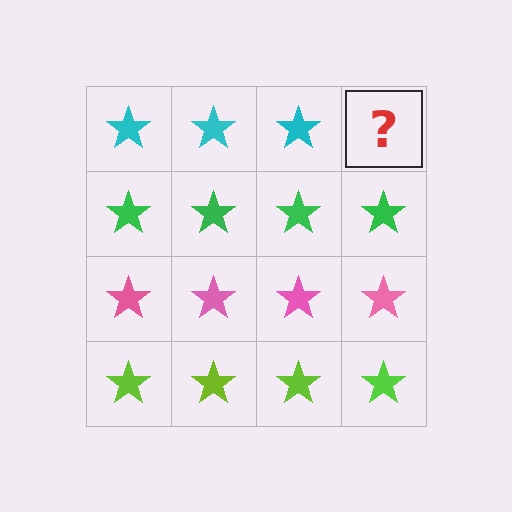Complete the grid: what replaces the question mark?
The question mark should be replaced with a cyan star.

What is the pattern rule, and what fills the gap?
The rule is that each row has a consistent color. The gap should be filled with a cyan star.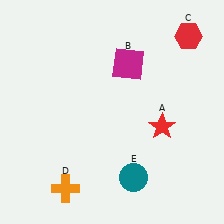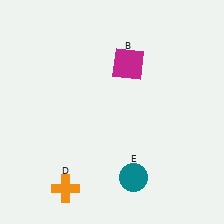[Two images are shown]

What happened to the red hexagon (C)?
The red hexagon (C) was removed in Image 2. It was in the top-right area of Image 1.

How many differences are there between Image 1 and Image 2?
There are 2 differences between the two images.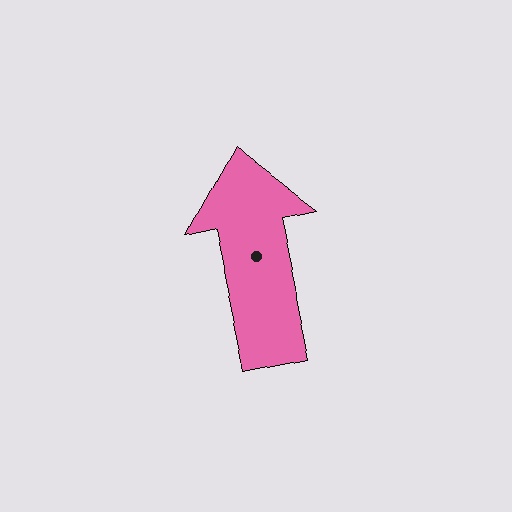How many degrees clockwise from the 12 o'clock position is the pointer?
Approximately 348 degrees.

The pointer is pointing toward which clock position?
Roughly 12 o'clock.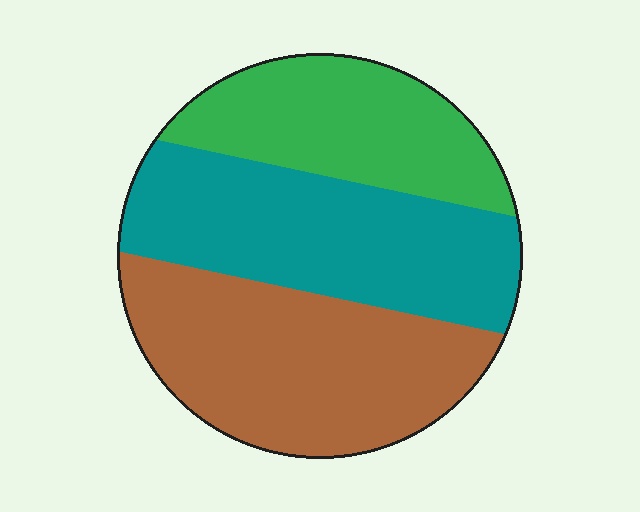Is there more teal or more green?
Teal.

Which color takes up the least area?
Green, at roughly 25%.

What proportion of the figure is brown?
Brown covers about 40% of the figure.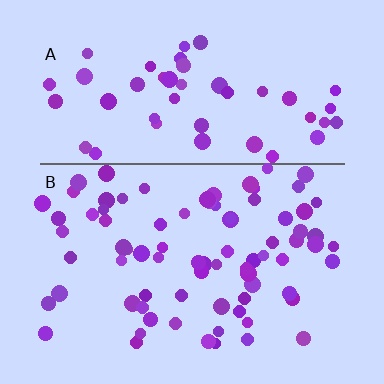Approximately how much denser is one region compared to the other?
Approximately 1.5× — region B over region A.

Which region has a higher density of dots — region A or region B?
B (the bottom).